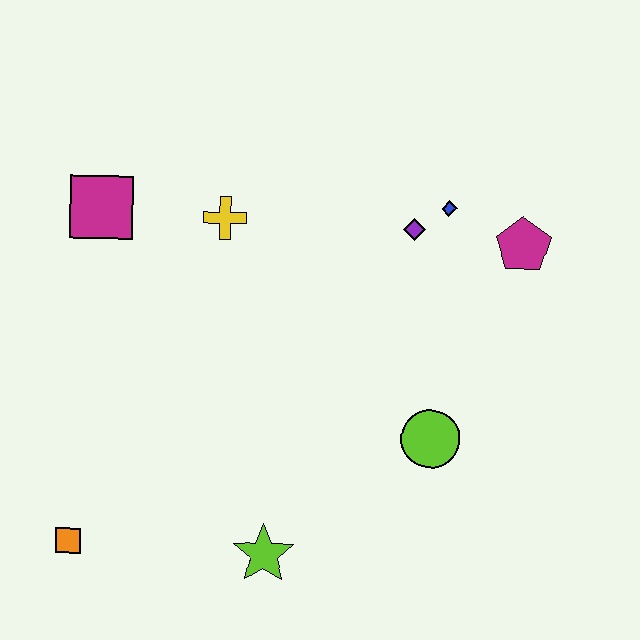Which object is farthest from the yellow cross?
The orange square is farthest from the yellow cross.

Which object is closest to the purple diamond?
The blue diamond is closest to the purple diamond.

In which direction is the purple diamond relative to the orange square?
The purple diamond is to the right of the orange square.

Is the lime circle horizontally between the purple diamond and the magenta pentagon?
Yes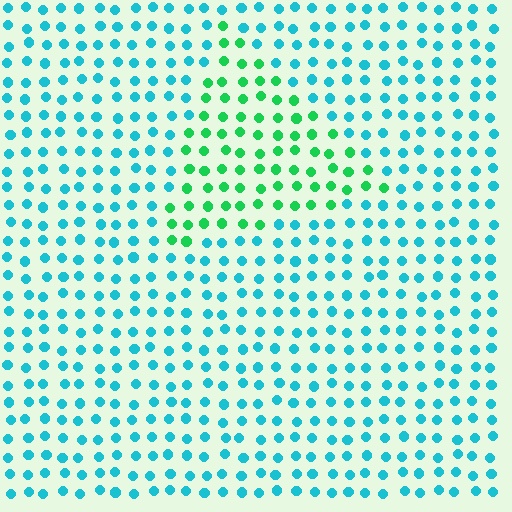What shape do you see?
I see a triangle.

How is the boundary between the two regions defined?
The boundary is defined purely by a slight shift in hue (about 47 degrees). Spacing, size, and orientation are identical on both sides.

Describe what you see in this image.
The image is filled with small cyan elements in a uniform arrangement. A triangle-shaped region is visible where the elements are tinted to a slightly different hue, forming a subtle color boundary.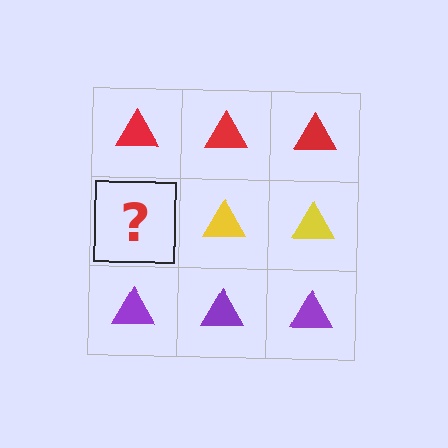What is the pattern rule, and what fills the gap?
The rule is that each row has a consistent color. The gap should be filled with a yellow triangle.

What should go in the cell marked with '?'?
The missing cell should contain a yellow triangle.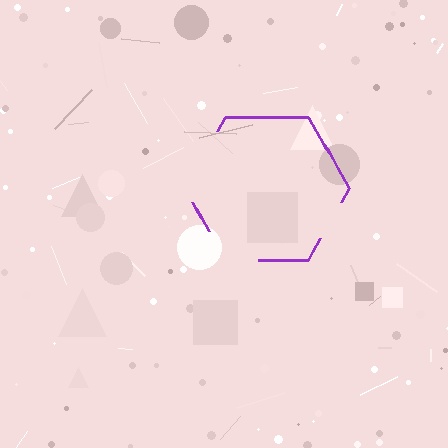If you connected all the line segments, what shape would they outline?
They would outline a hexagon.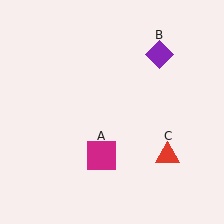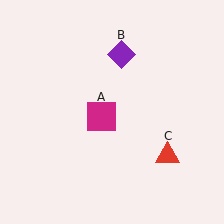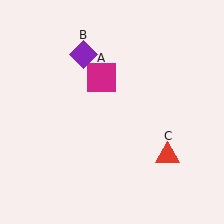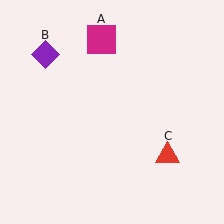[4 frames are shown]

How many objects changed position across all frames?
2 objects changed position: magenta square (object A), purple diamond (object B).